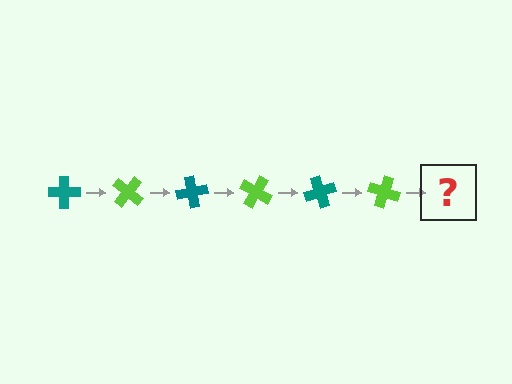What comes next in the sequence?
The next element should be a teal cross, rotated 240 degrees from the start.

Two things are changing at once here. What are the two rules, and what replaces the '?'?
The two rules are that it rotates 40 degrees each step and the color cycles through teal and lime. The '?' should be a teal cross, rotated 240 degrees from the start.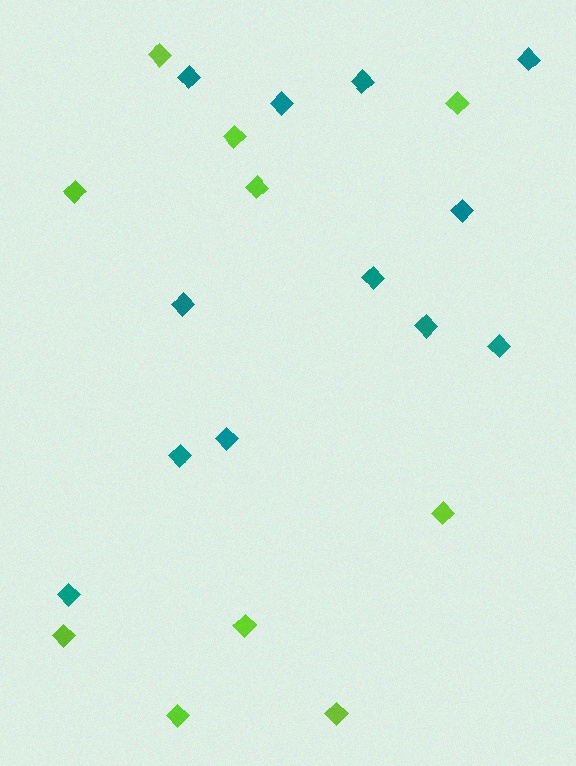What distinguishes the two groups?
There are 2 groups: one group of teal diamonds (12) and one group of lime diamonds (10).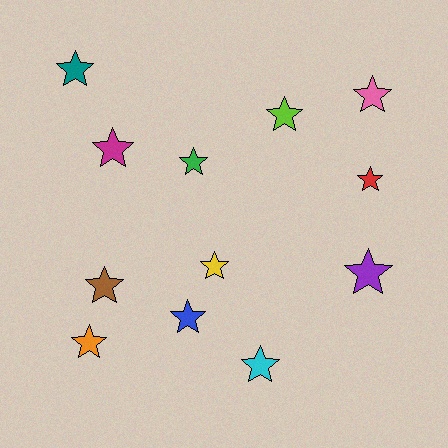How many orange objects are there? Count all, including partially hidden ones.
There is 1 orange object.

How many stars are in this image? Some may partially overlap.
There are 12 stars.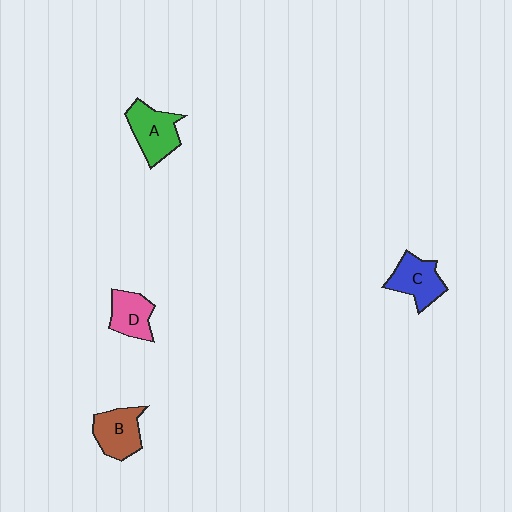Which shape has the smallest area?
Shape D (pink).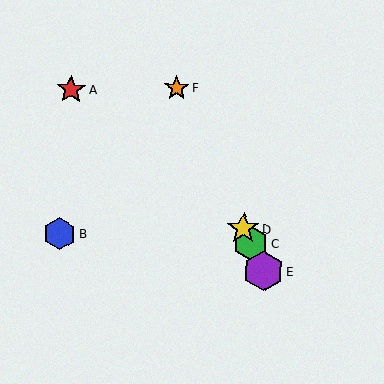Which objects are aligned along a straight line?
Objects C, D, E, F are aligned along a straight line.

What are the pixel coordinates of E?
Object E is at (263, 271).